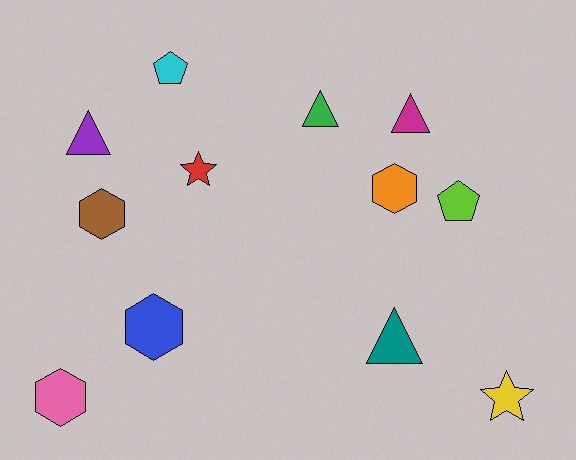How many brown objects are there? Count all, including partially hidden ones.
There is 1 brown object.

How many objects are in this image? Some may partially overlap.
There are 12 objects.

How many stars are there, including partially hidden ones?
There are 2 stars.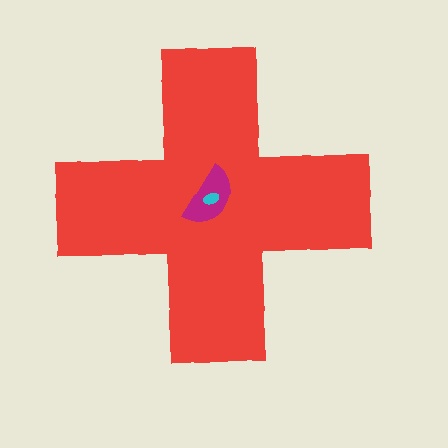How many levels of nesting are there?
3.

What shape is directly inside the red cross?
The magenta semicircle.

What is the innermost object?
The cyan ellipse.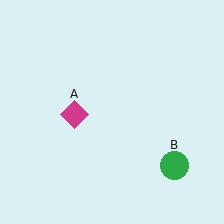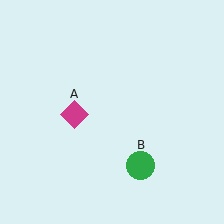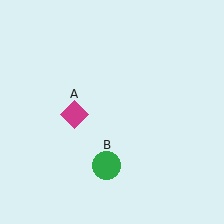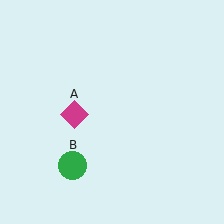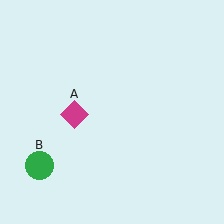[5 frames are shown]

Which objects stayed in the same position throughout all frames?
Magenta diamond (object A) remained stationary.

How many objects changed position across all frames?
1 object changed position: green circle (object B).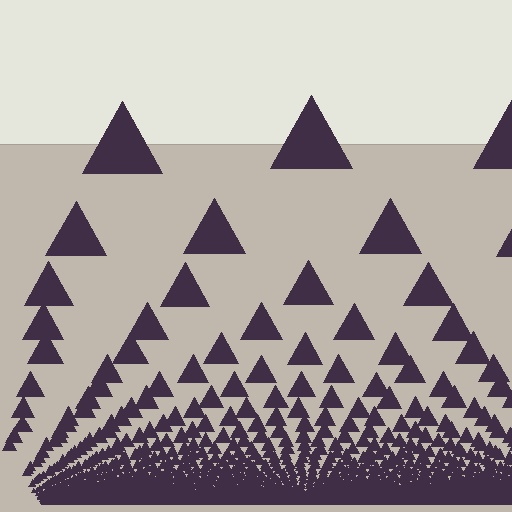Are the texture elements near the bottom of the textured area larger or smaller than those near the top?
Smaller. The gradient is inverted — elements near the bottom are smaller and denser.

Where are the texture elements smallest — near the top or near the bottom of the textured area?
Near the bottom.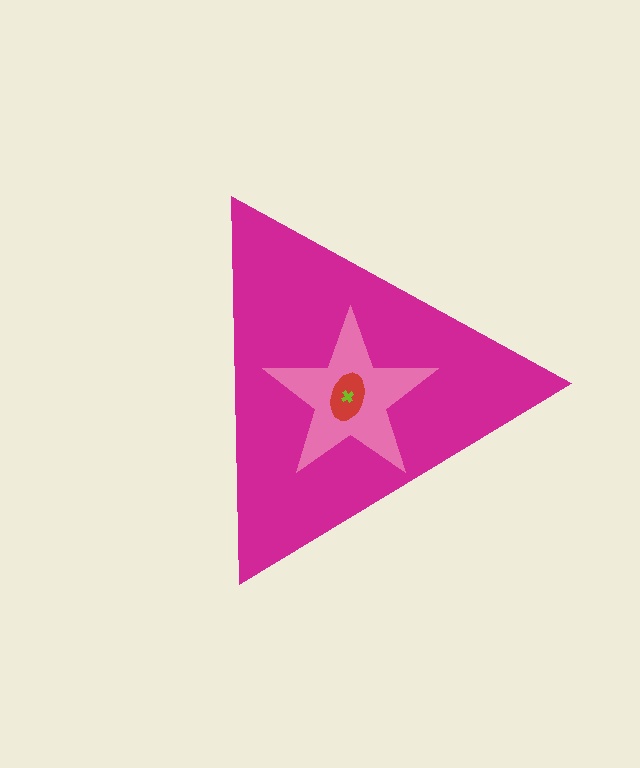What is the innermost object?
The lime cross.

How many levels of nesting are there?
4.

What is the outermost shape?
The magenta triangle.